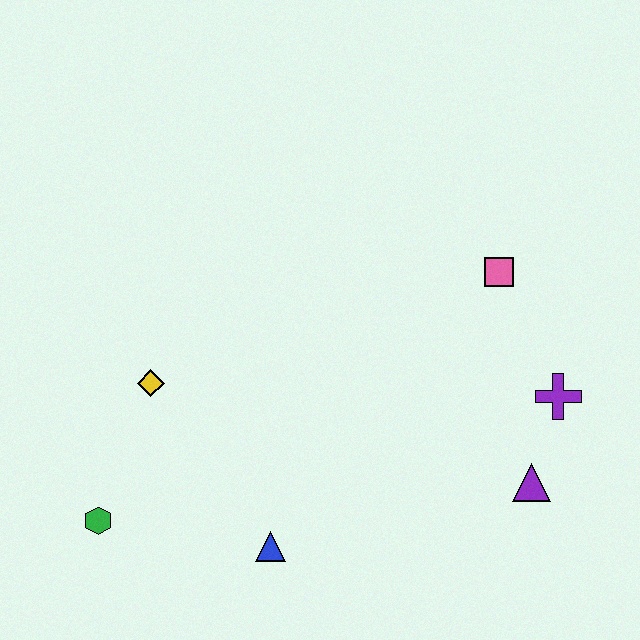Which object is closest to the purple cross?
The purple triangle is closest to the purple cross.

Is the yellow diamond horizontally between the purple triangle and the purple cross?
No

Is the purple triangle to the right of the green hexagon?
Yes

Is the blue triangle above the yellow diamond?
No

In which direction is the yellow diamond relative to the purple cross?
The yellow diamond is to the left of the purple cross.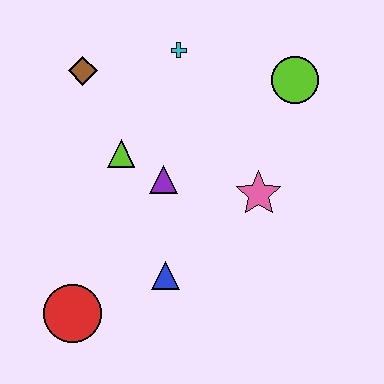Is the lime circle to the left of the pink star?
No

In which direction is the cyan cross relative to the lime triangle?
The cyan cross is above the lime triangle.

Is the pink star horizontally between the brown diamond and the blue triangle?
No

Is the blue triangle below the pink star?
Yes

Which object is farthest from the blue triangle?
The lime circle is farthest from the blue triangle.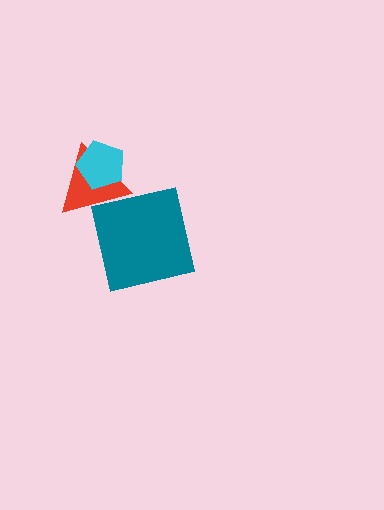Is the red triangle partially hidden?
Yes, it is partially covered by another shape.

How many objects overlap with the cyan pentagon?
1 object overlaps with the cyan pentagon.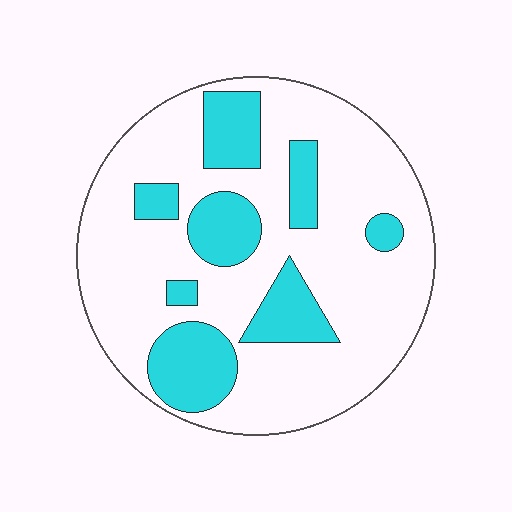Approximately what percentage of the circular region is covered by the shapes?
Approximately 25%.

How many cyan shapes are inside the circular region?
8.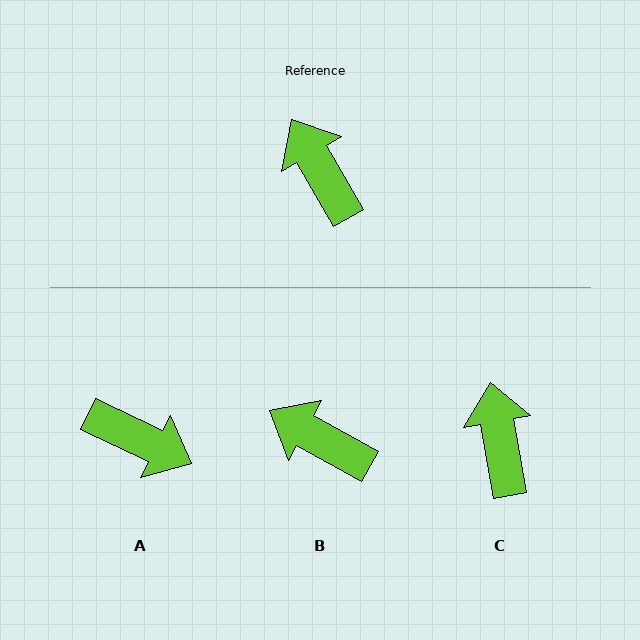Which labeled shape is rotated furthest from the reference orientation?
A, about 146 degrees away.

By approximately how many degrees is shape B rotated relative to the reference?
Approximately 31 degrees counter-clockwise.